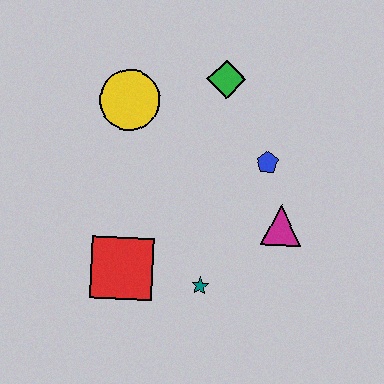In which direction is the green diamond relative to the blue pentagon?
The green diamond is above the blue pentagon.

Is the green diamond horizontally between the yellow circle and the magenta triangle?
Yes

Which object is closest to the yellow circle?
The green diamond is closest to the yellow circle.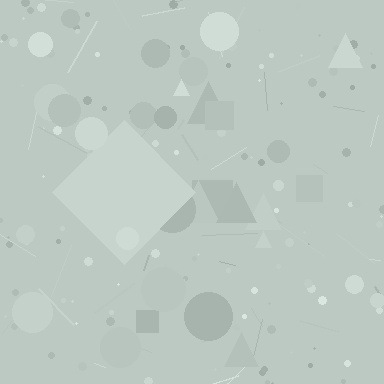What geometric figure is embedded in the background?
A diamond is embedded in the background.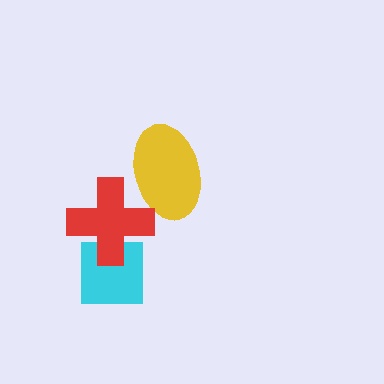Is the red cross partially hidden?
No, no other shape covers it.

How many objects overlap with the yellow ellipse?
1 object overlaps with the yellow ellipse.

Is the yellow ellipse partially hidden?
Yes, it is partially covered by another shape.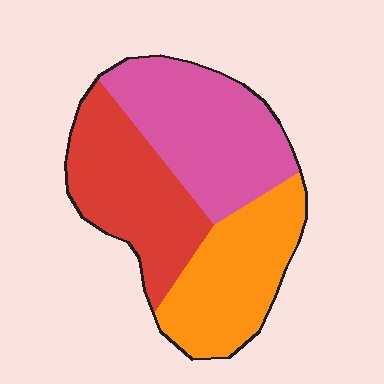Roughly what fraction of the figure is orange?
Orange takes up about one third (1/3) of the figure.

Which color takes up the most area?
Pink, at roughly 35%.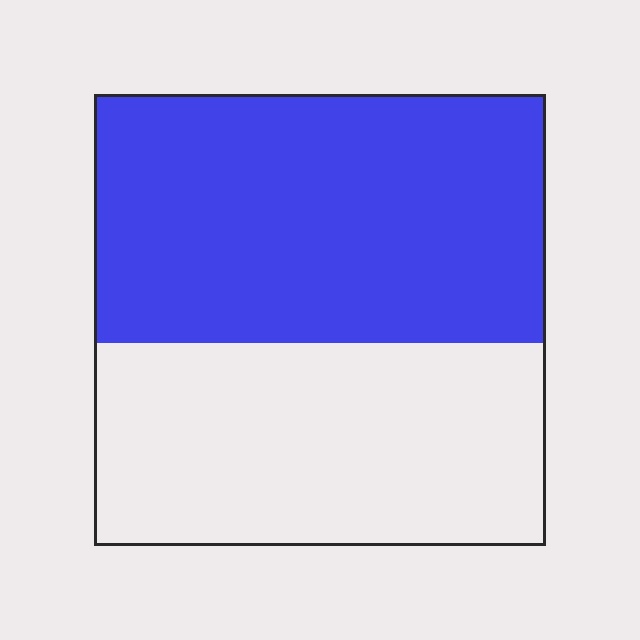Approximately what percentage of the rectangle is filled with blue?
Approximately 55%.